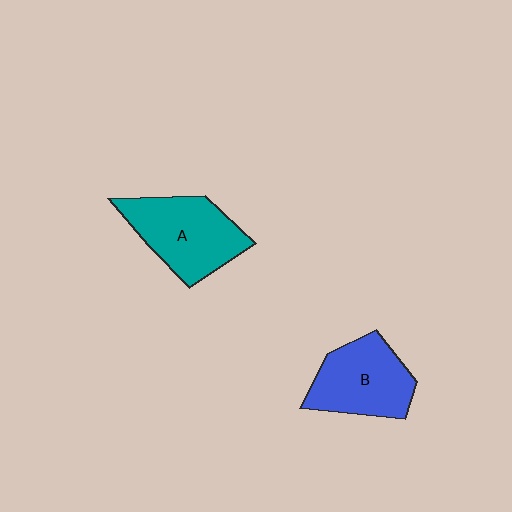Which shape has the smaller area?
Shape B (blue).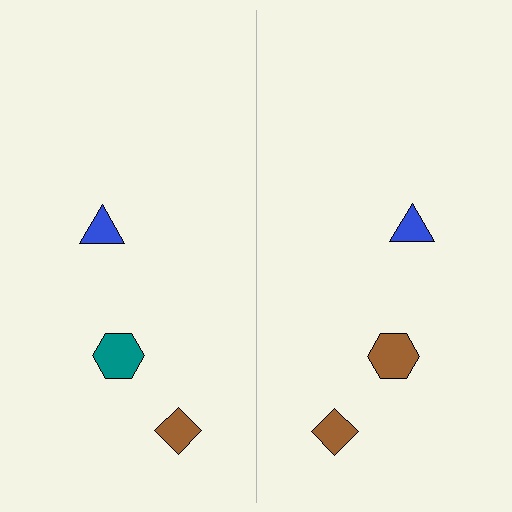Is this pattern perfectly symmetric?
No, the pattern is not perfectly symmetric. The brown hexagon on the right side breaks the symmetry — its mirror counterpart is teal.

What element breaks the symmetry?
The brown hexagon on the right side breaks the symmetry — its mirror counterpart is teal.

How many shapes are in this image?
There are 6 shapes in this image.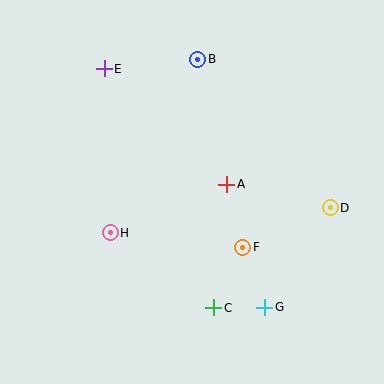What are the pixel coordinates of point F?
Point F is at (243, 247).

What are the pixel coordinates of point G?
Point G is at (265, 307).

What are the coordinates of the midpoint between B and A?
The midpoint between B and A is at (212, 122).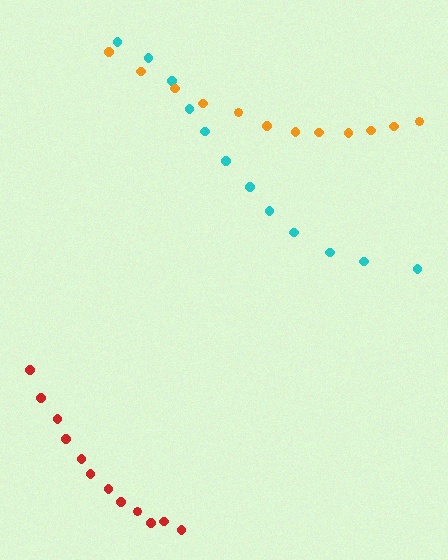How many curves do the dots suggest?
There are 3 distinct paths.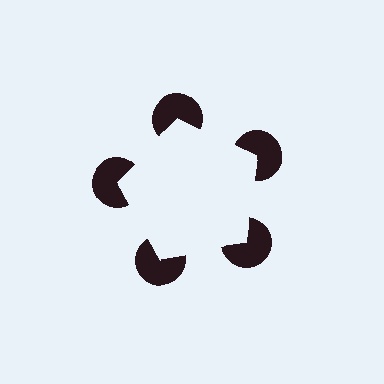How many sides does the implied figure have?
5 sides.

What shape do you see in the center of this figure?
An illusory pentagon — its edges are inferred from the aligned wedge cuts in the pac-man discs, not physically drawn.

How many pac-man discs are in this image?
There are 5 — one at each vertex of the illusory pentagon.